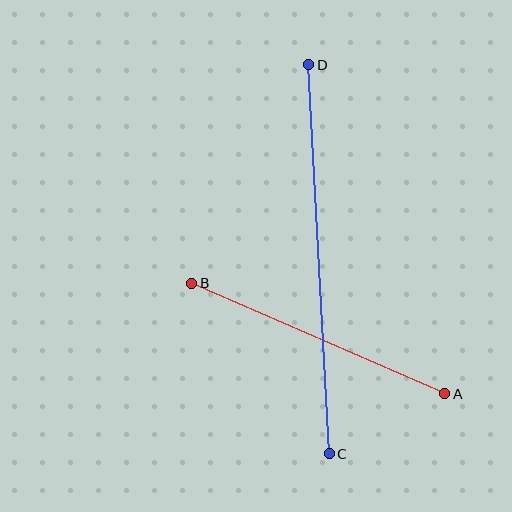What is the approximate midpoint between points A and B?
The midpoint is at approximately (318, 338) pixels.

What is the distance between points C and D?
The distance is approximately 389 pixels.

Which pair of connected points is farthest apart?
Points C and D are farthest apart.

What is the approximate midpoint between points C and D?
The midpoint is at approximately (319, 259) pixels.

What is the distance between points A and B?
The distance is approximately 276 pixels.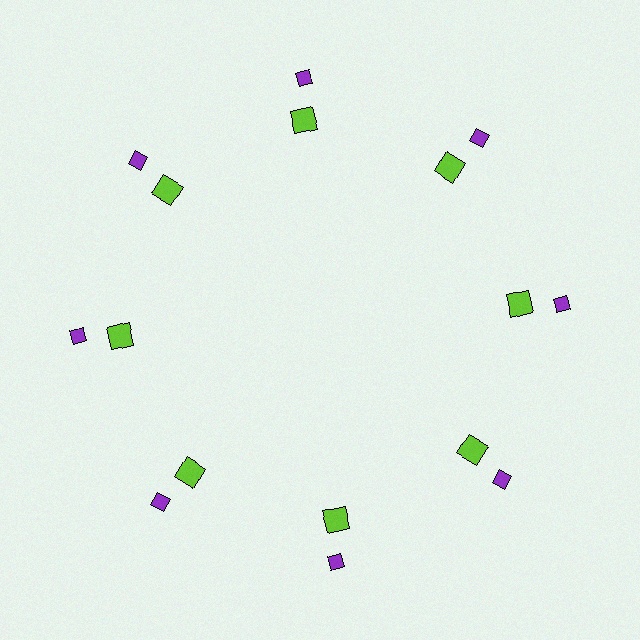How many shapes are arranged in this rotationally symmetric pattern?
There are 16 shapes, arranged in 8 groups of 2.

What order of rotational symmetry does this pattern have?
This pattern has 8-fold rotational symmetry.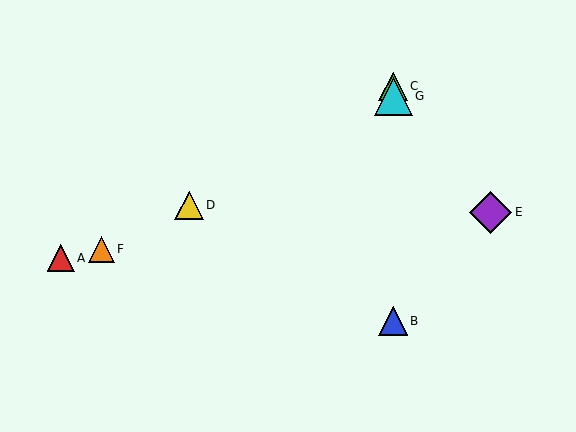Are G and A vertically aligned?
No, G is at x≈393 and A is at x≈61.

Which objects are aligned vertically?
Objects B, C, G are aligned vertically.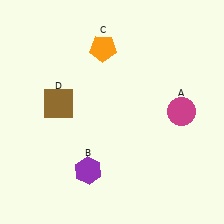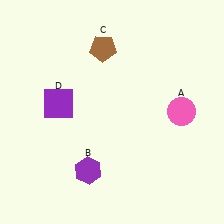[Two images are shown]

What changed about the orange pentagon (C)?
In Image 1, C is orange. In Image 2, it changed to brown.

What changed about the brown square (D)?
In Image 1, D is brown. In Image 2, it changed to purple.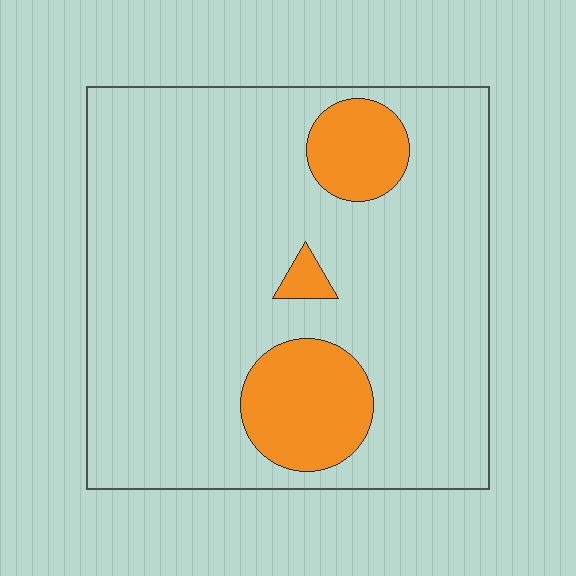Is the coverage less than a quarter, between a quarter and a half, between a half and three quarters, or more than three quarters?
Less than a quarter.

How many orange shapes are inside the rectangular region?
3.